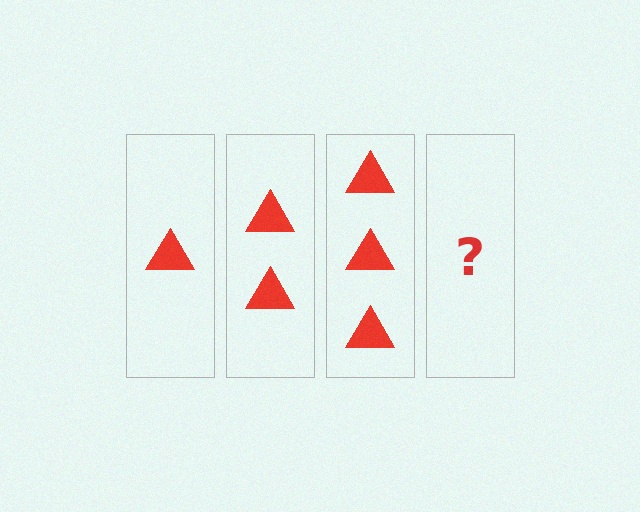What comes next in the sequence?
The next element should be 4 triangles.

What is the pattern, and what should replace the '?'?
The pattern is that each step adds one more triangle. The '?' should be 4 triangles.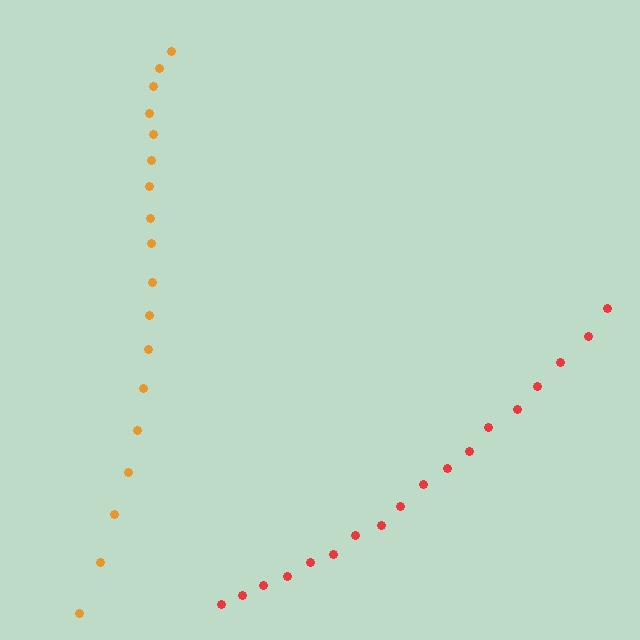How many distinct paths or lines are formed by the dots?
There are 2 distinct paths.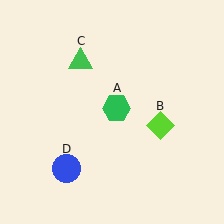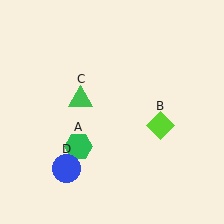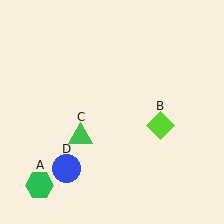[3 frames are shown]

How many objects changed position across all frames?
2 objects changed position: green hexagon (object A), green triangle (object C).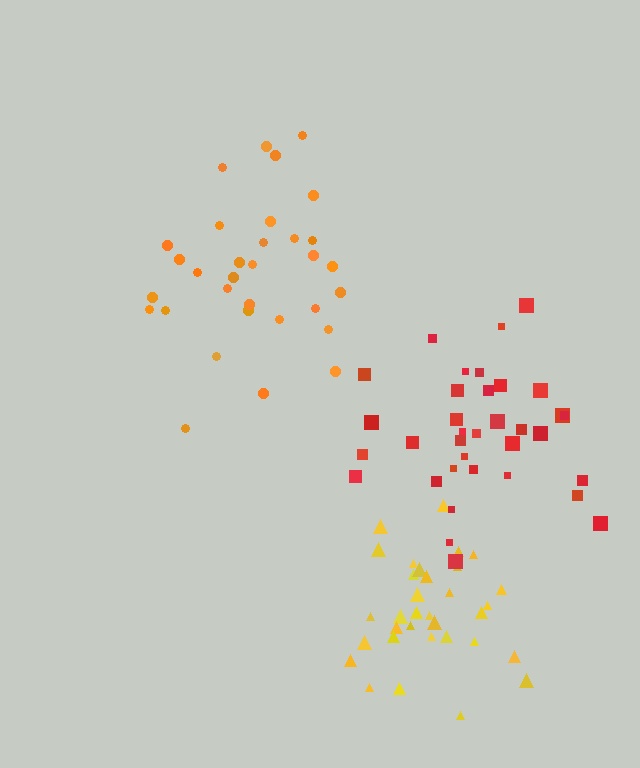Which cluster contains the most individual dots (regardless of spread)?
Red (35).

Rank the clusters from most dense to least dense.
yellow, orange, red.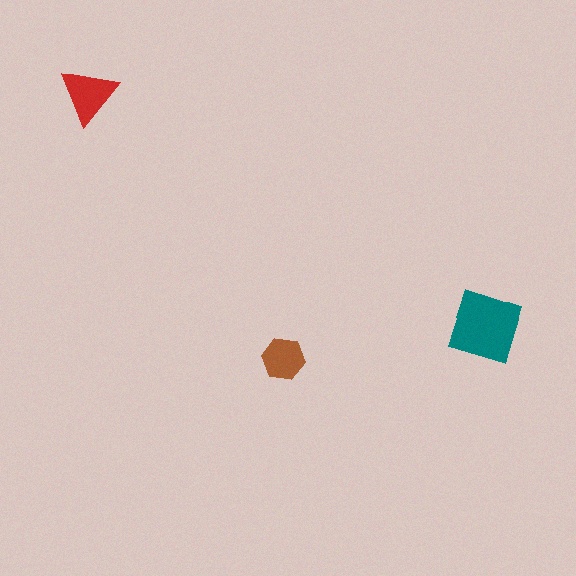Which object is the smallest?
The brown hexagon.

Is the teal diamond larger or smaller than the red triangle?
Larger.